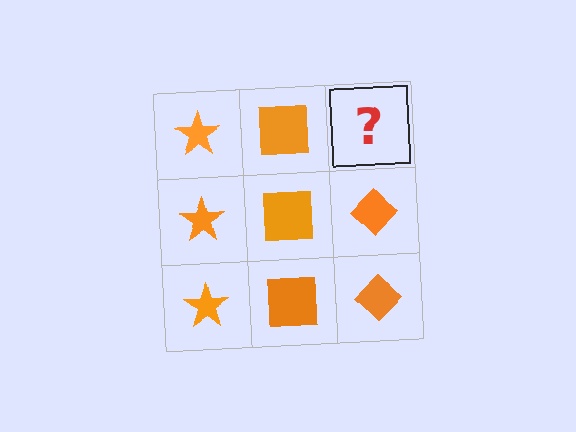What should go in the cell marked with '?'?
The missing cell should contain an orange diamond.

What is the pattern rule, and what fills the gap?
The rule is that each column has a consistent shape. The gap should be filled with an orange diamond.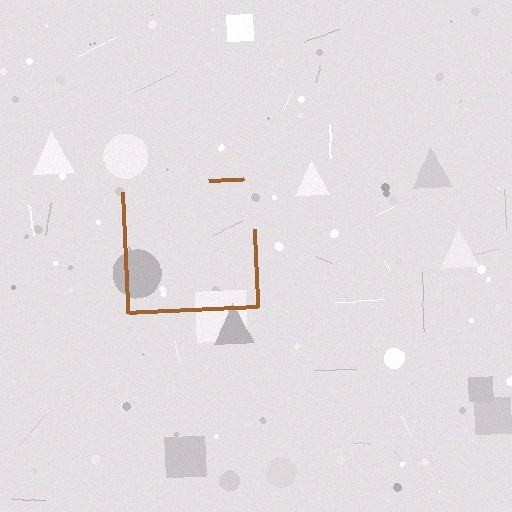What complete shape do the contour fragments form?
The contour fragments form a square.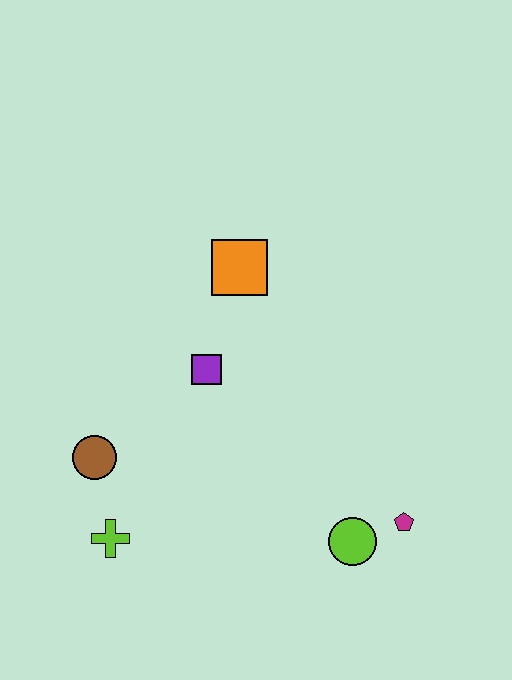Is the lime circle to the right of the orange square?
Yes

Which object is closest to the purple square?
The orange square is closest to the purple square.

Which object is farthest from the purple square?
The magenta pentagon is farthest from the purple square.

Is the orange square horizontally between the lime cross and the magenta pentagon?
Yes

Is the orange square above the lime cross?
Yes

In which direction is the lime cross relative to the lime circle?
The lime cross is to the left of the lime circle.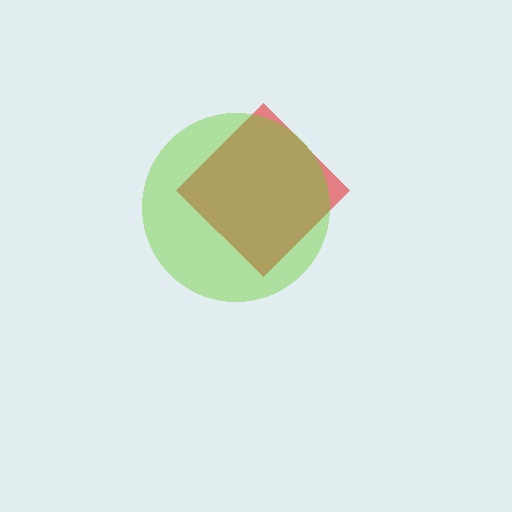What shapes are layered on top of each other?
The layered shapes are: a red diamond, a lime circle.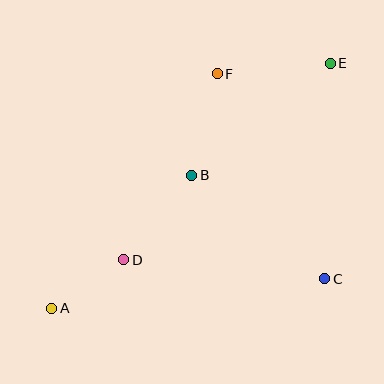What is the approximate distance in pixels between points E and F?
The distance between E and F is approximately 113 pixels.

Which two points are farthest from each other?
Points A and E are farthest from each other.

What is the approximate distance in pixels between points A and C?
The distance between A and C is approximately 275 pixels.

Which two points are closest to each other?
Points A and D are closest to each other.